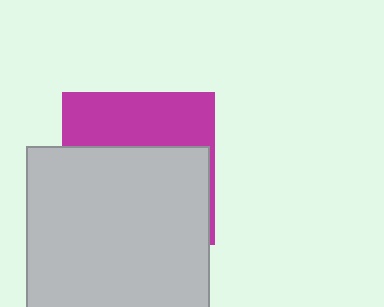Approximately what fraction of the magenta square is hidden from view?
Roughly 62% of the magenta square is hidden behind the light gray square.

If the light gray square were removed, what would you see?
You would see the complete magenta square.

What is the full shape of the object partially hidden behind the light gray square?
The partially hidden object is a magenta square.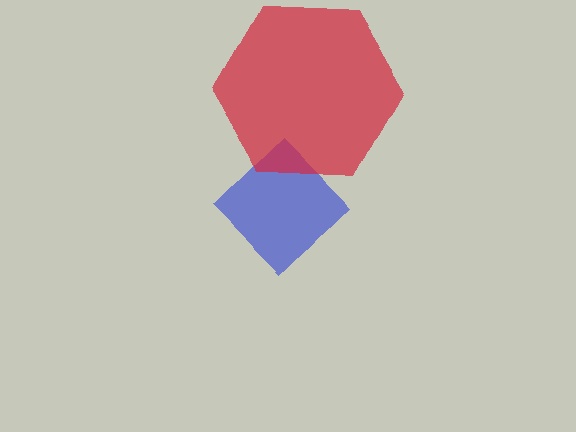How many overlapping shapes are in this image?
There are 2 overlapping shapes in the image.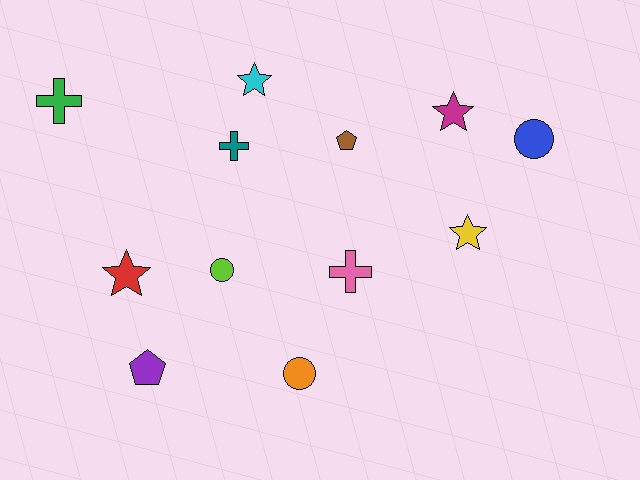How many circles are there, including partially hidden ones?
There are 3 circles.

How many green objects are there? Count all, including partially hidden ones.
There is 1 green object.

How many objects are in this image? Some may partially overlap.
There are 12 objects.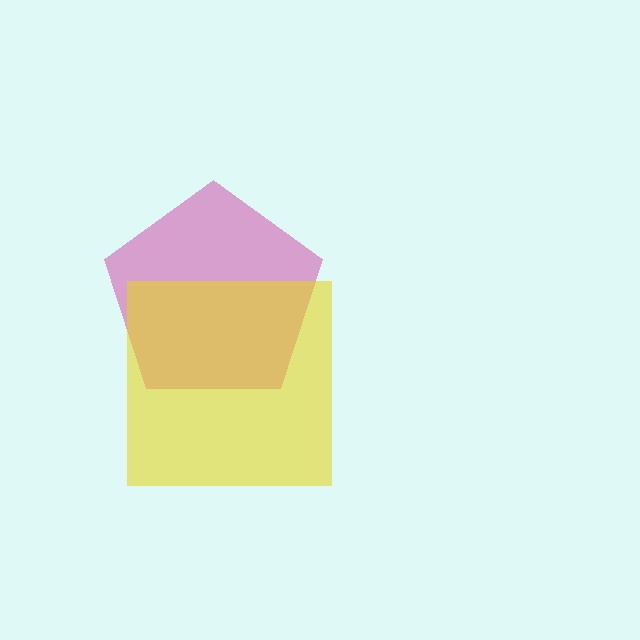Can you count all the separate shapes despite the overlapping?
Yes, there are 2 separate shapes.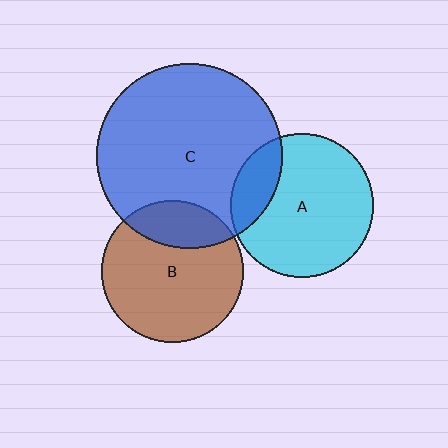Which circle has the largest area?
Circle C (blue).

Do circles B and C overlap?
Yes.